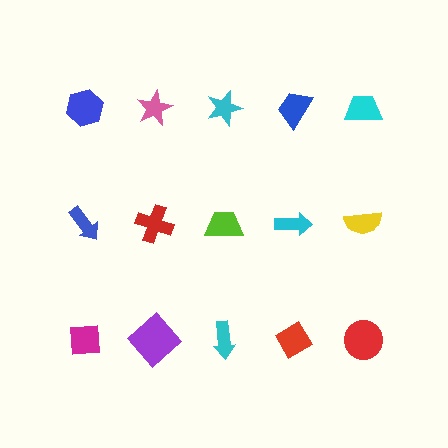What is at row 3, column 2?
A purple diamond.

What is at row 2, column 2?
A red cross.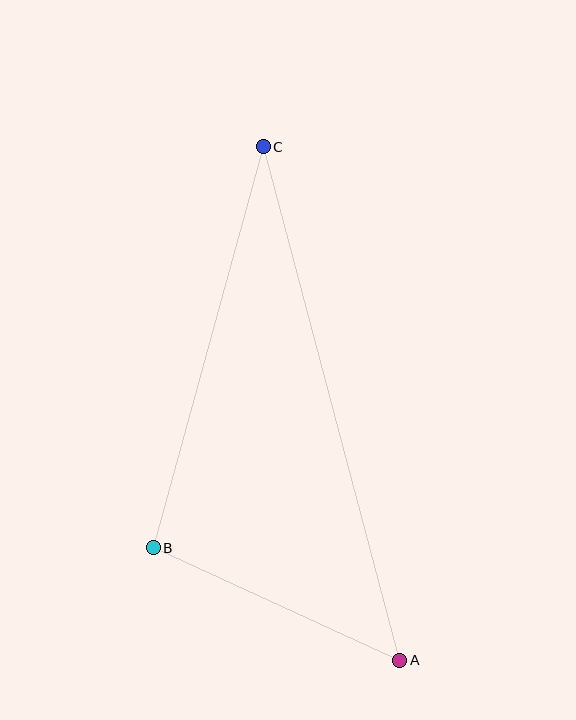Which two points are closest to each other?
Points A and B are closest to each other.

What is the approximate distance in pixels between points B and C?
The distance between B and C is approximately 416 pixels.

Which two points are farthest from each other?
Points A and C are farthest from each other.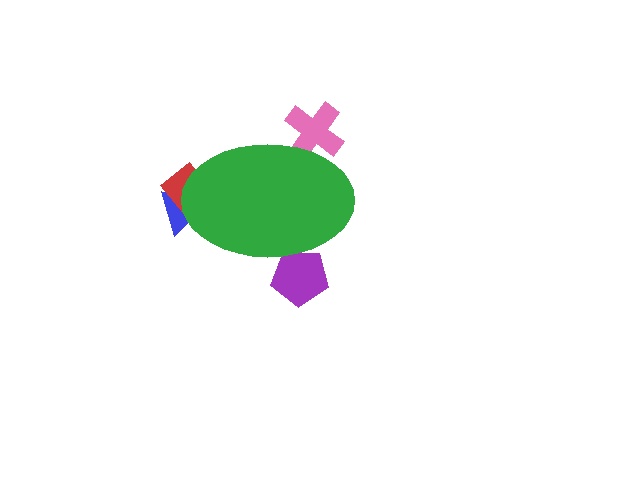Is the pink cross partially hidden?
Yes, the pink cross is partially hidden behind the green ellipse.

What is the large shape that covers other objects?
A green ellipse.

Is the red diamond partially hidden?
Yes, the red diamond is partially hidden behind the green ellipse.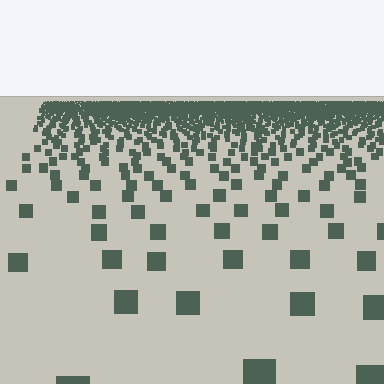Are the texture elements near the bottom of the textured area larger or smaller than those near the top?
Larger. Near the bottom, elements are closer to the viewer and appear at a bigger on-screen size.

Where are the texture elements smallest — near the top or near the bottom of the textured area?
Near the top.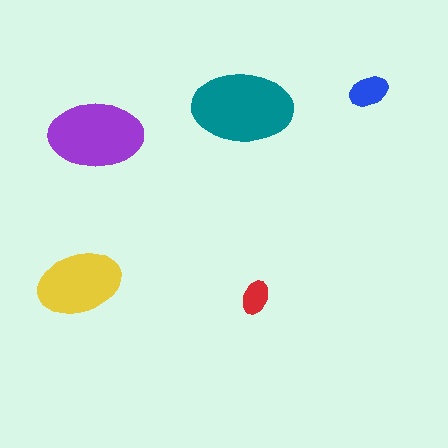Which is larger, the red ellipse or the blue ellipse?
The blue one.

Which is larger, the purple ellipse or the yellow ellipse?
The purple one.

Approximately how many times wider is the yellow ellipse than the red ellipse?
About 2.5 times wider.